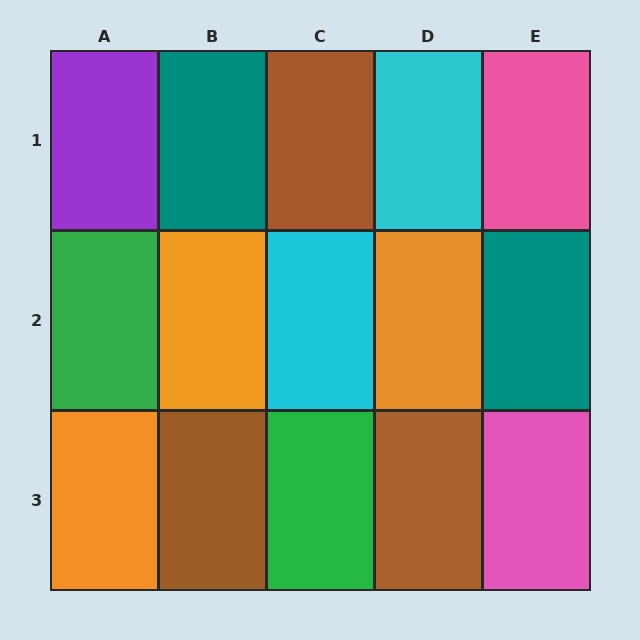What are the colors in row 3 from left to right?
Orange, brown, green, brown, pink.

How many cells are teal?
2 cells are teal.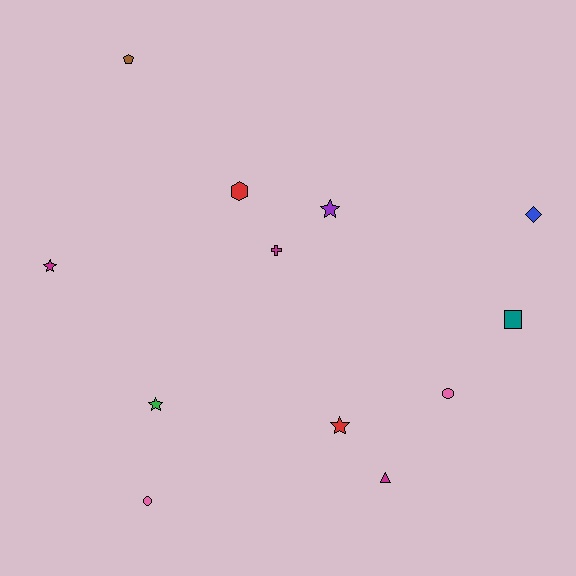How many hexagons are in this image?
There is 1 hexagon.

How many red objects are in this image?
There are 2 red objects.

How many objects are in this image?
There are 12 objects.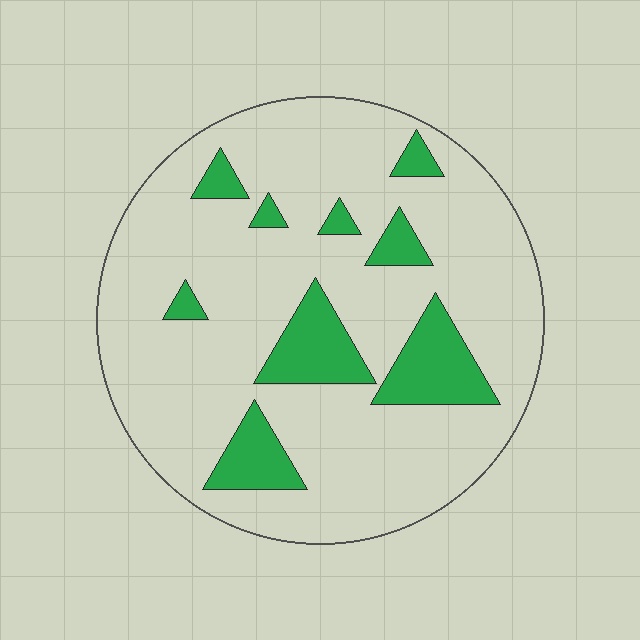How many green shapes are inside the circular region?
9.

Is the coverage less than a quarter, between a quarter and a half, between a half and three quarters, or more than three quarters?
Less than a quarter.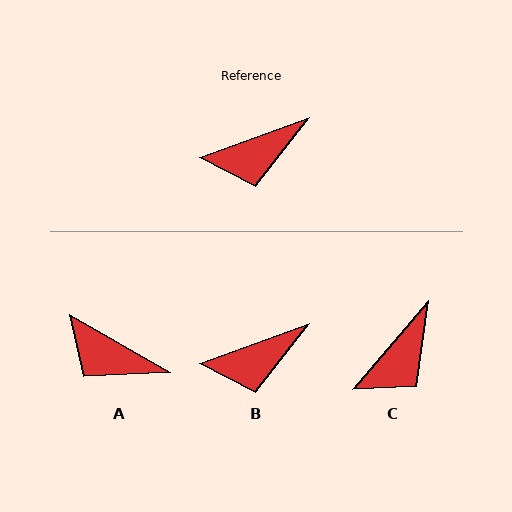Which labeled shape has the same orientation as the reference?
B.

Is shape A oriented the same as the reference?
No, it is off by about 50 degrees.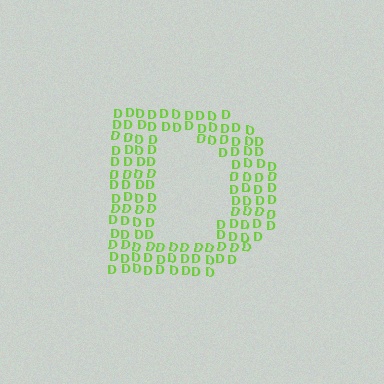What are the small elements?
The small elements are letter D's.